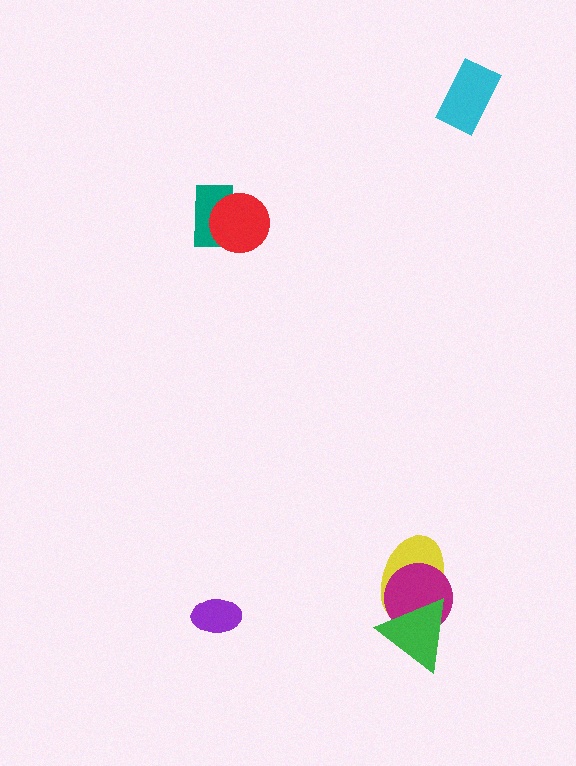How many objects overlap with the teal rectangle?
1 object overlaps with the teal rectangle.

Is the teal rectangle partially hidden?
Yes, it is partially covered by another shape.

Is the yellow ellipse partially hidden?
Yes, it is partially covered by another shape.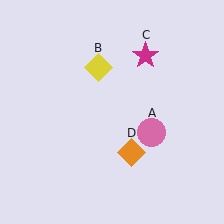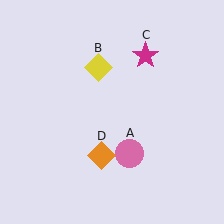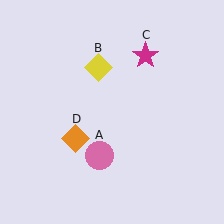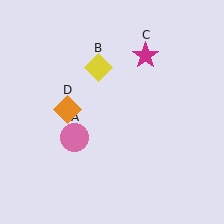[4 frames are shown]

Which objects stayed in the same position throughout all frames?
Yellow diamond (object B) and magenta star (object C) remained stationary.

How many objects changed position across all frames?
2 objects changed position: pink circle (object A), orange diamond (object D).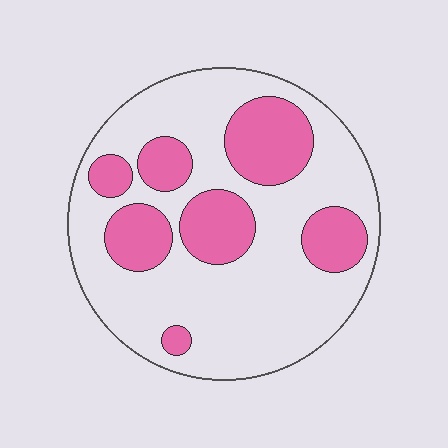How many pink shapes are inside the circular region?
7.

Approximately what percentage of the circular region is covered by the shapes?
Approximately 30%.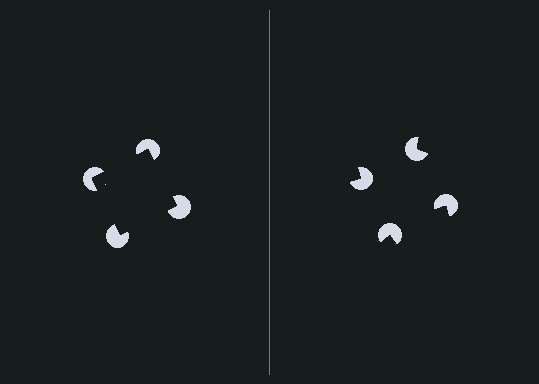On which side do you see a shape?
An illusory square appears on the left side. On the right side the wedge cuts are rotated, so no coherent shape forms.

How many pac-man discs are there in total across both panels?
8 — 4 on each side.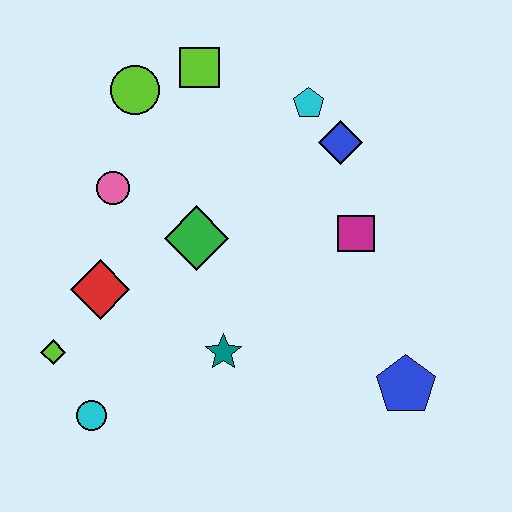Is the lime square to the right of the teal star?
No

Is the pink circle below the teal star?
No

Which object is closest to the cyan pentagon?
The blue diamond is closest to the cyan pentagon.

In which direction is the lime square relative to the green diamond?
The lime square is above the green diamond.